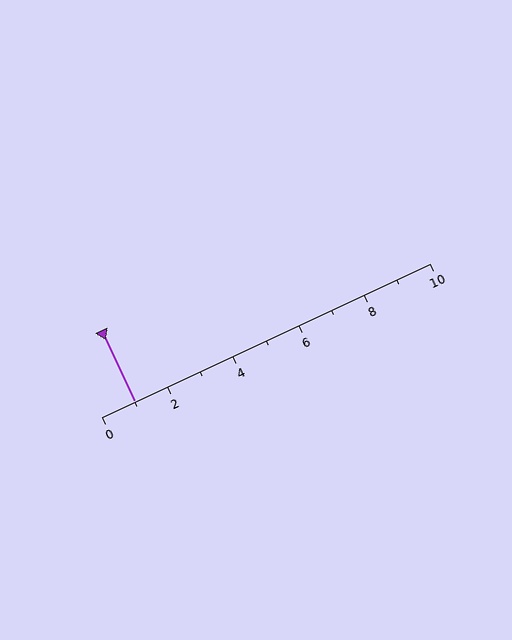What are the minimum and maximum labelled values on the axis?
The axis runs from 0 to 10.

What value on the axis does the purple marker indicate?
The marker indicates approximately 1.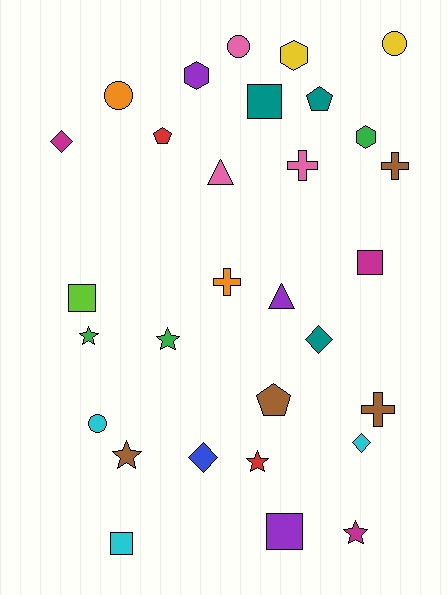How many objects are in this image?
There are 30 objects.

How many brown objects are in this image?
There are 4 brown objects.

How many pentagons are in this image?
There are 3 pentagons.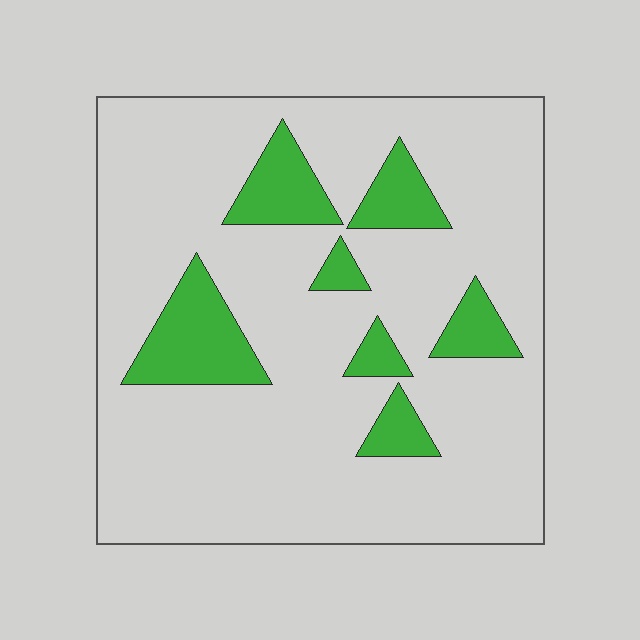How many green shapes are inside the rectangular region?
7.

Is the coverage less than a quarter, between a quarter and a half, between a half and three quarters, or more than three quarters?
Less than a quarter.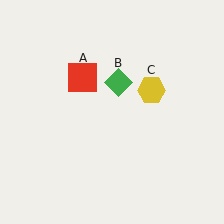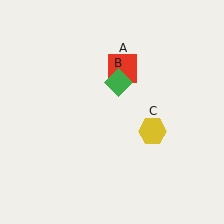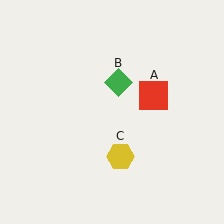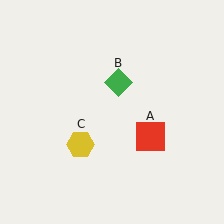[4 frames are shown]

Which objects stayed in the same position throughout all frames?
Green diamond (object B) remained stationary.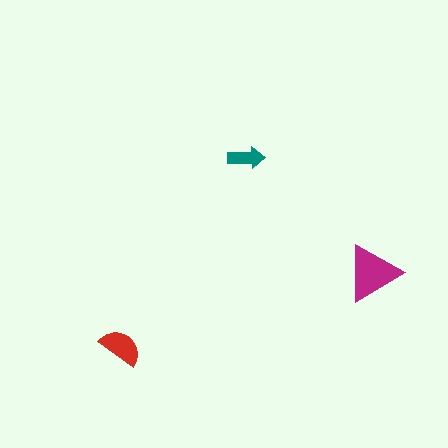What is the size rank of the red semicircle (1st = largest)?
2nd.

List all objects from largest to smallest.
The magenta triangle, the red semicircle, the teal arrow.